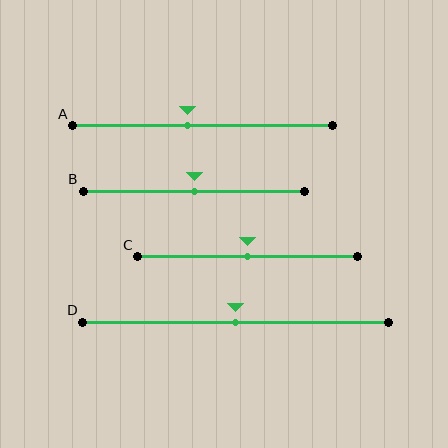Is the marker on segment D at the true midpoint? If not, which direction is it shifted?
Yes, the marker on segment D is at the true midpoint.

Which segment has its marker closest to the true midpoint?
Segment B has its marker closest to the true midpoint.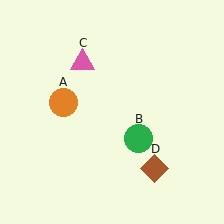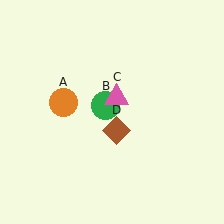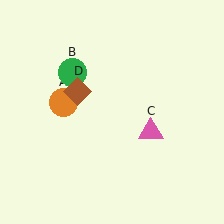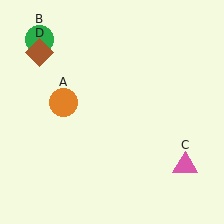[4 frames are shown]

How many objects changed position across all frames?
3 objects changed position: green circle (object B), pink triangle (object C), brown diamond (object D).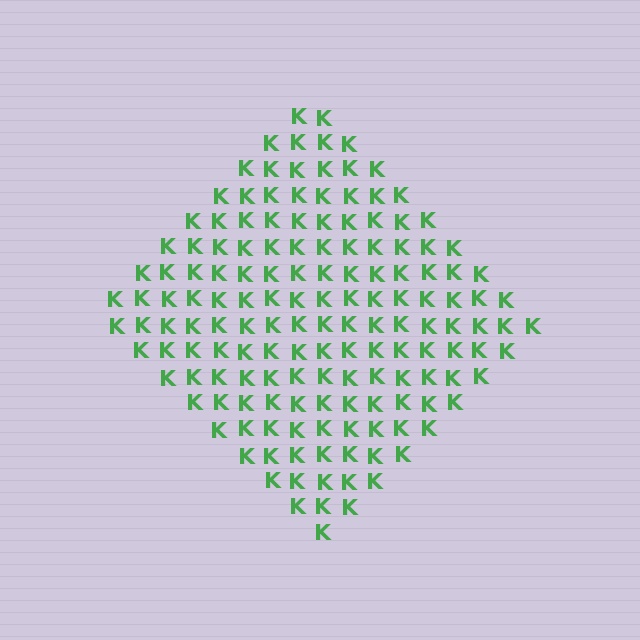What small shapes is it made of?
It is made of small letter K's.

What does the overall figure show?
The overall figure shows a diamond.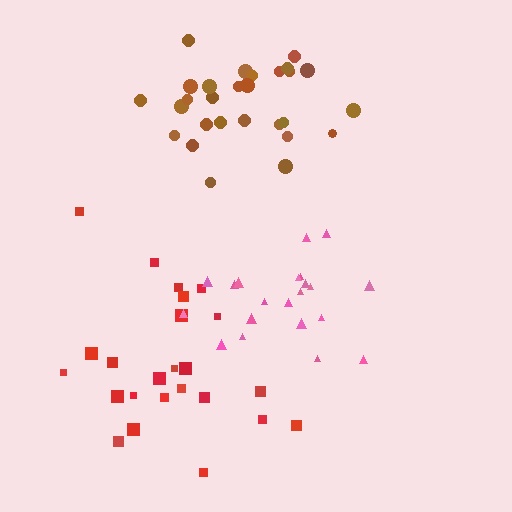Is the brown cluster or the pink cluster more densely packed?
Brown.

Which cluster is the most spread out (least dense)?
Red.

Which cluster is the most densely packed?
Brown.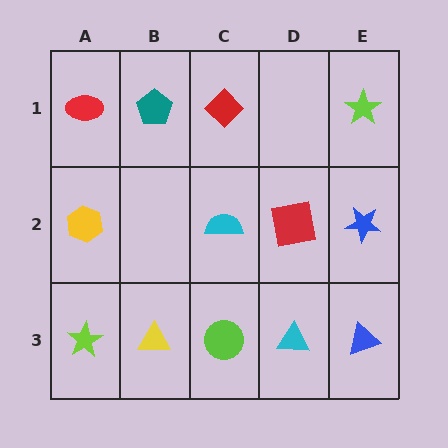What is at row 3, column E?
A blue triangle.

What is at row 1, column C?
A red diamond.